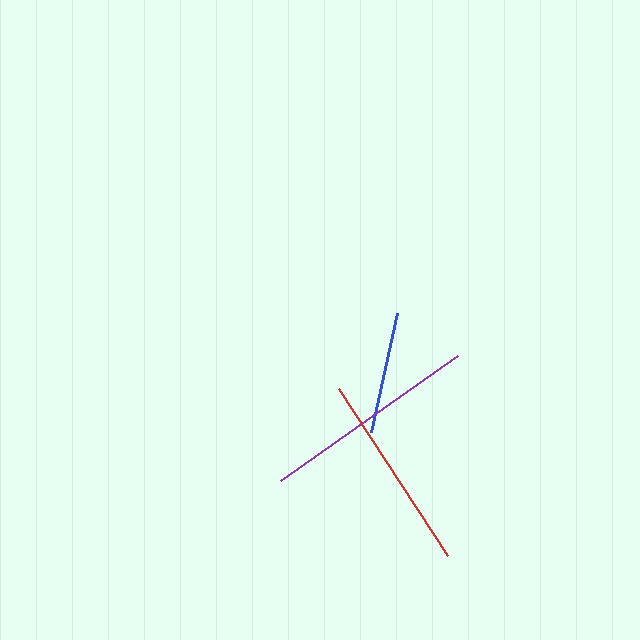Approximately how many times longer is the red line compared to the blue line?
The red line is approximately 1.6 times the length of the blue line.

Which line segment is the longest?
The purple line is the longest at approximately 217 pixels.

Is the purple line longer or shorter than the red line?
The purple line is longer than the red line.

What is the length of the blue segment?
The blue segment is approximately 122 pixels long.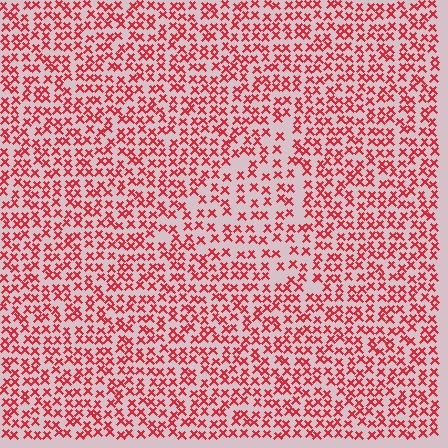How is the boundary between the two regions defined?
The boundary is defined by a change in element density (approximately 1.5x ratio). All elements are the same color, size, and shape.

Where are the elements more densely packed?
The elements are more densely packed outside the triangle boundary.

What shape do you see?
I see a triangle.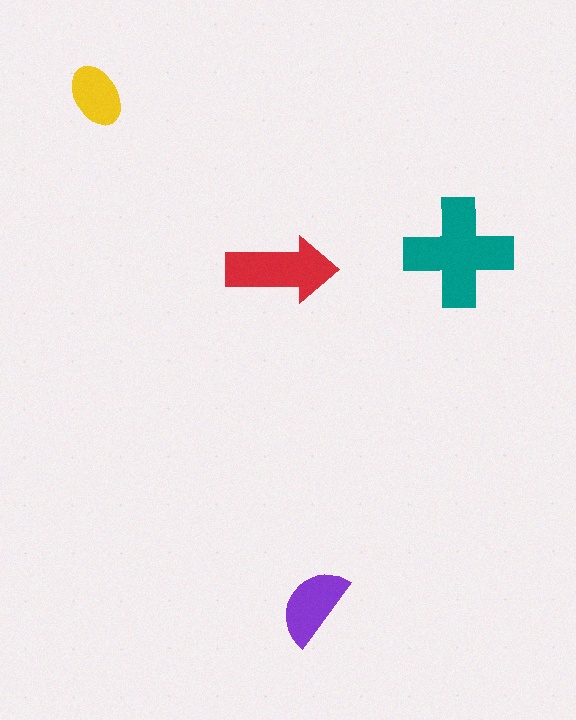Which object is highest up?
The yellow ellipse is topmost.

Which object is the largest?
The teal cross.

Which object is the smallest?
The yellow ellipse.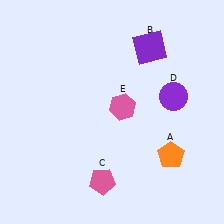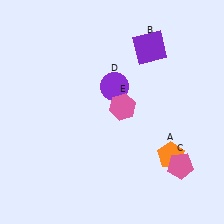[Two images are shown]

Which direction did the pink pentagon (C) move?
The pink pentagon (C) moved right.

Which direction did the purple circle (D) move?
The purple circle (D) moved left.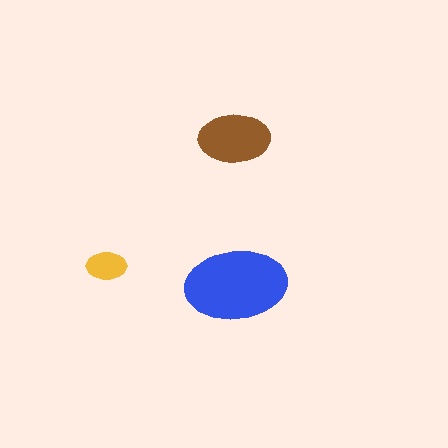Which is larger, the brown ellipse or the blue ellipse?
The blue one.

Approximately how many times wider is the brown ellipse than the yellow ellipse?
About 2 times wider.